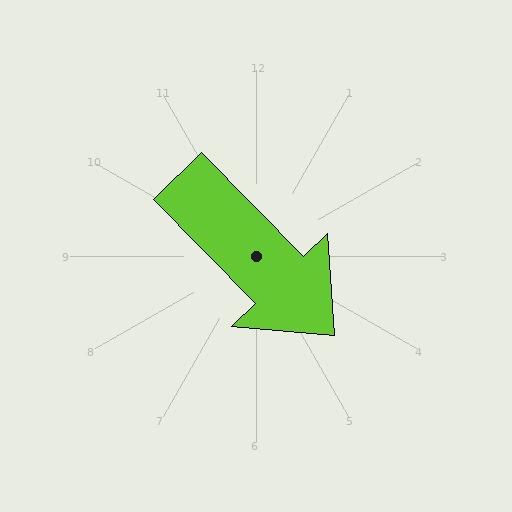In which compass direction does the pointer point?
Southeast.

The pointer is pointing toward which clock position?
Roughly 5 o'clock.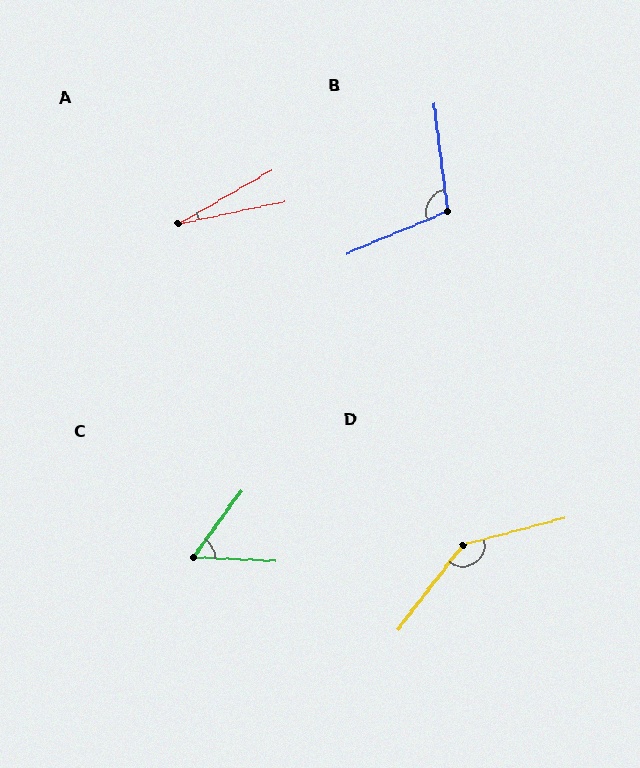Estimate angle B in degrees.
Approximately 106 degrees.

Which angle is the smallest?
A, at approximately 18 degrees.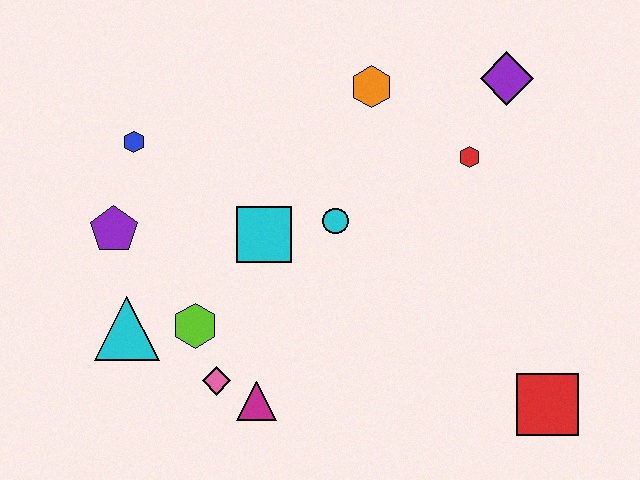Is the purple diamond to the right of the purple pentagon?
Yes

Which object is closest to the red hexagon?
The purple diamond is closest to the red hexagon.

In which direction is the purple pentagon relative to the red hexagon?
The purple pentagon is to the left of the red hexagon.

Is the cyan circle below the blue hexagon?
Yes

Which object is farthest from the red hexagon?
The cyan triangle is farthest from the red hexagon.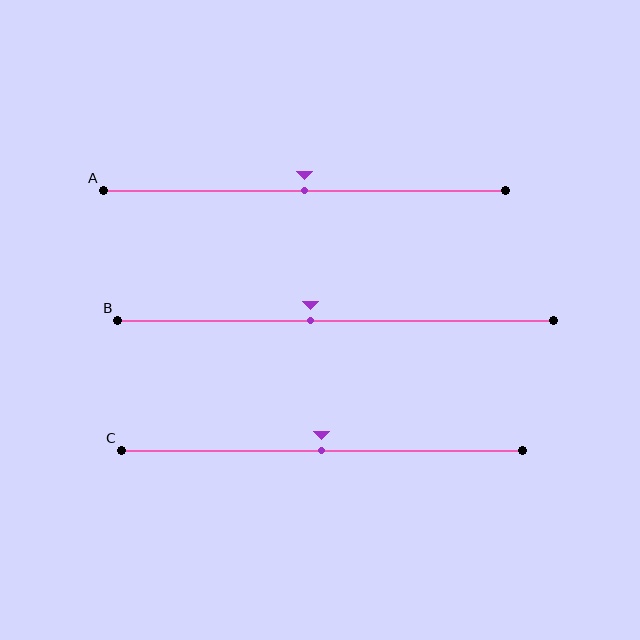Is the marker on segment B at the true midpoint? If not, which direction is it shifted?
No, the marker on segment B is shifted to the left by about 6% of the segment length.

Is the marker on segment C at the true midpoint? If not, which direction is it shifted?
Yes, the marker on segment C is at the true midpoint.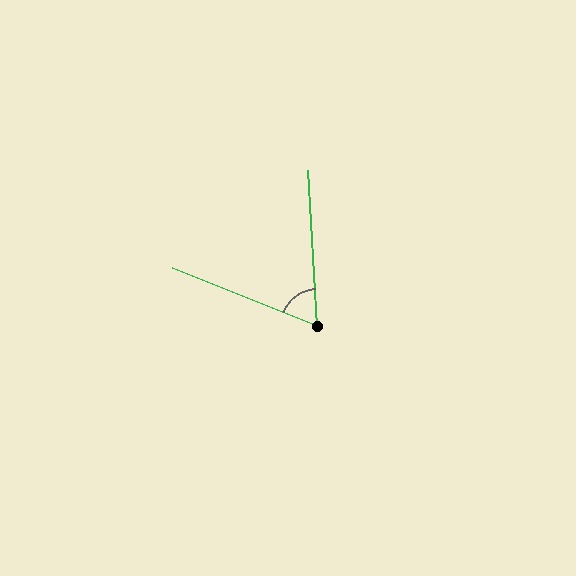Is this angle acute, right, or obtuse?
It is acute.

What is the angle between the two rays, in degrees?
Approximately 65 degrees.